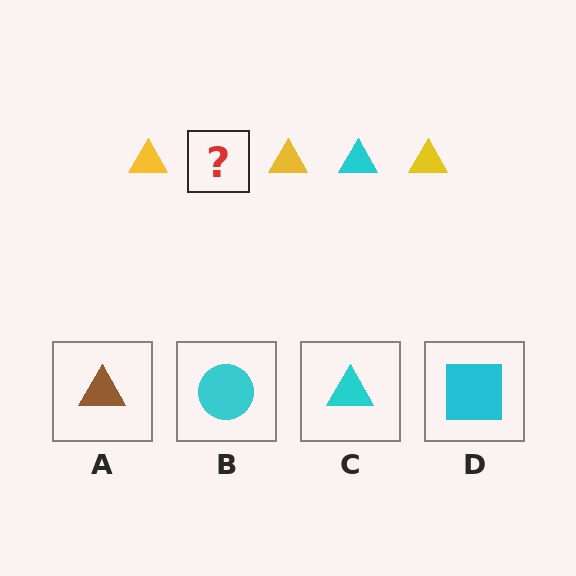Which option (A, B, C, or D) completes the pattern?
C.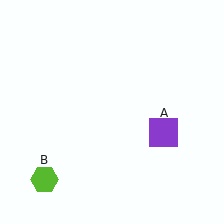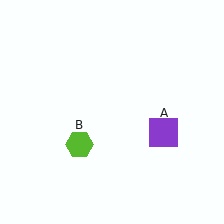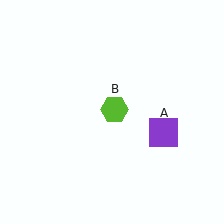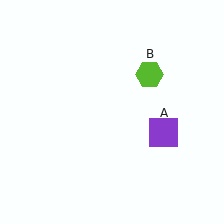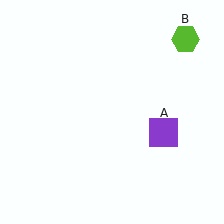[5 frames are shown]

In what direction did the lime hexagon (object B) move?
The lime hexagon (object B) moved up and to the right.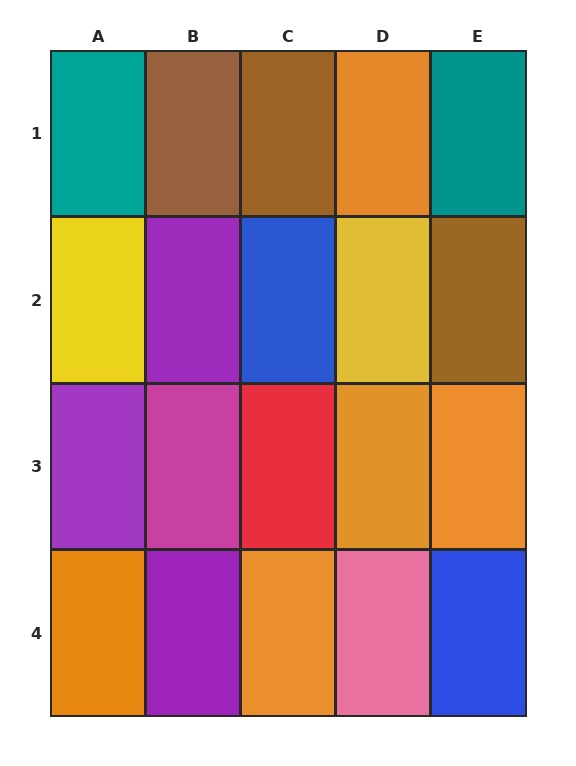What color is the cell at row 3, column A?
Purple.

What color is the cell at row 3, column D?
Orange.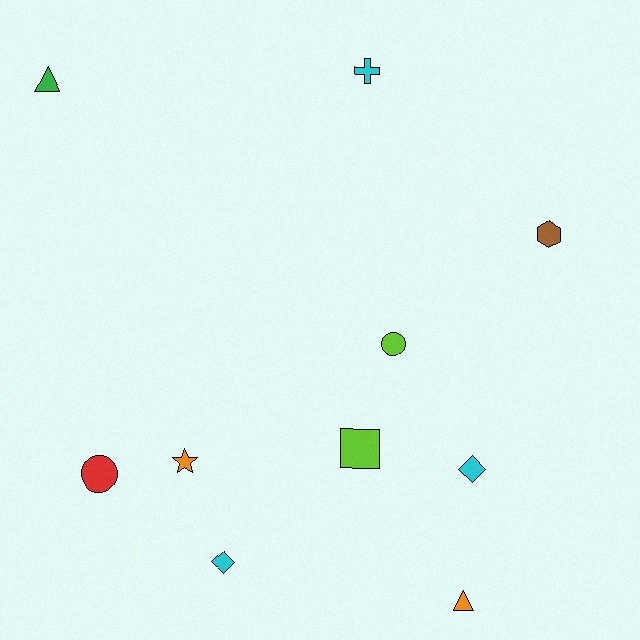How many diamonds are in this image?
There are 2 diamonds.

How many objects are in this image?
There are 10 objects.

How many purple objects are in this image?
There are no purple objects.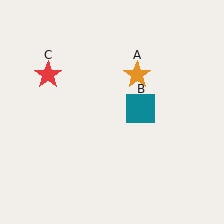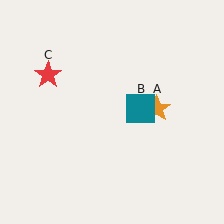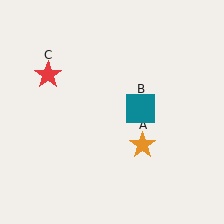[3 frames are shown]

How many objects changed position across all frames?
1 object changed position: orange star (object A).